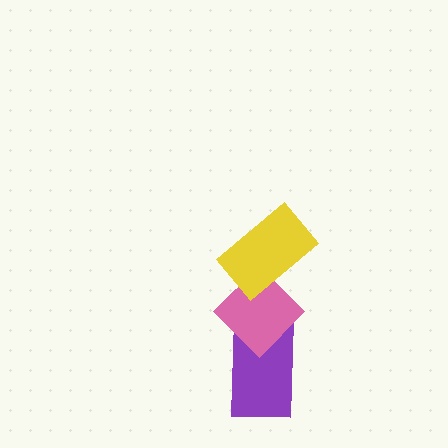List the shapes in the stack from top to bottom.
From top to bottom: the yellow rectangle, the pink diamond, the purple rectangle.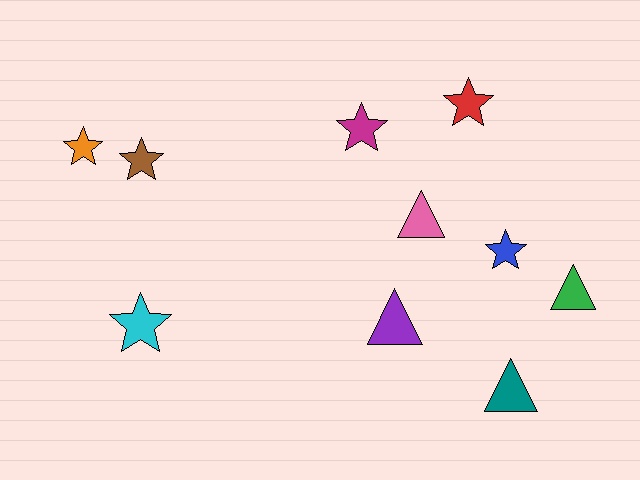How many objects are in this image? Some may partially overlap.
There are 10 objects.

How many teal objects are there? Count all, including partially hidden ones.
There is 1 teal object.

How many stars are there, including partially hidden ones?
There are 6 stars.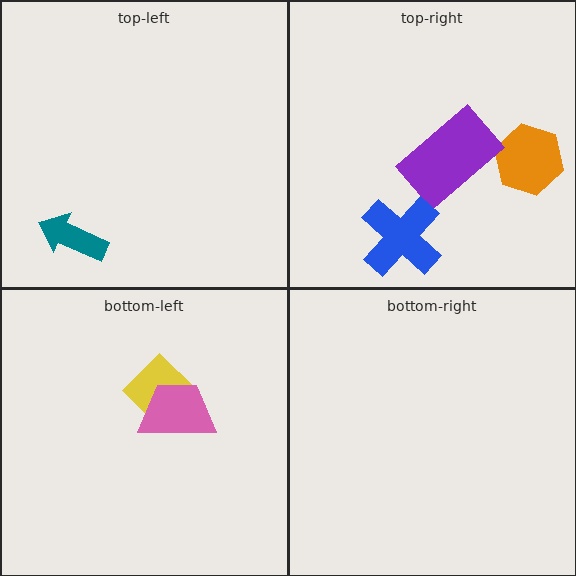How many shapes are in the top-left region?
1.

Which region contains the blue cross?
The top-right region.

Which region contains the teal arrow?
The top-left region.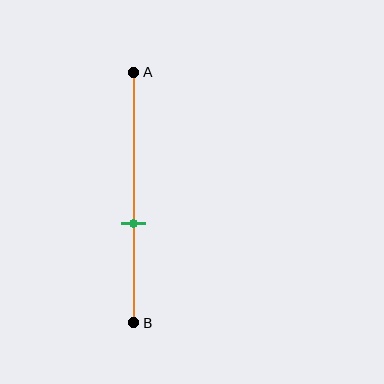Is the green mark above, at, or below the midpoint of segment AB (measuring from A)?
The green mark is below the midpoint of segment AB.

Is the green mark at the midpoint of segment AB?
No, the mark is at about 60% from A, not at the 50% midpoint.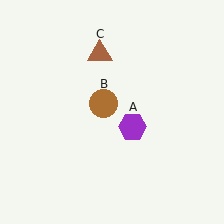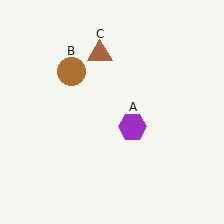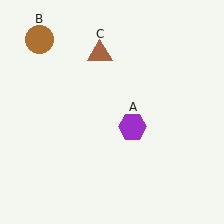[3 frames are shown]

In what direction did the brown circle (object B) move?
The brown circle (object B) moved up and to the left.